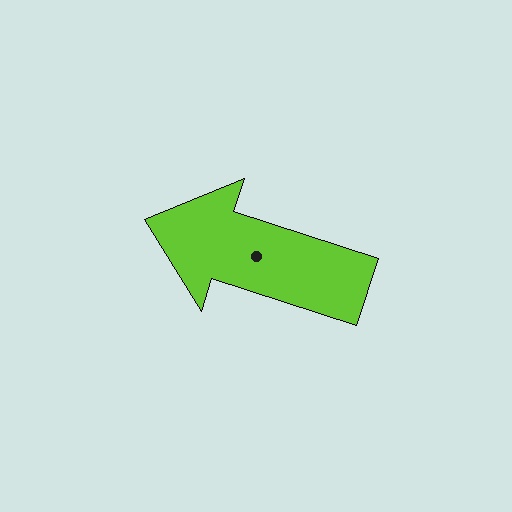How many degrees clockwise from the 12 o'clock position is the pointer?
Approximately 288 degrees.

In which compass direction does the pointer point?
West.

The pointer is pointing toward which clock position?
Roughly 10 o'clock.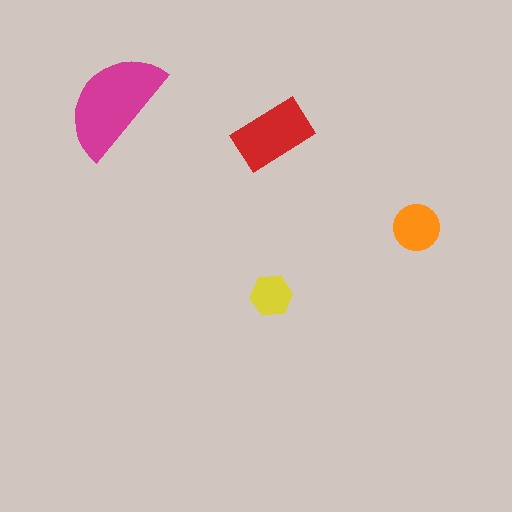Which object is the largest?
The magenta semicircle.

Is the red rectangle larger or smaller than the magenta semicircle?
Smaller.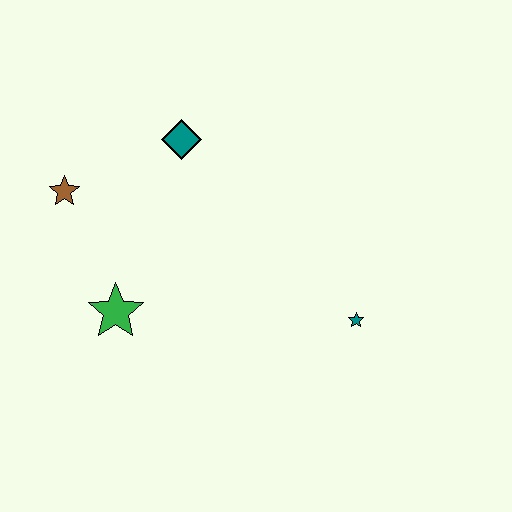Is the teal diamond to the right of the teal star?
No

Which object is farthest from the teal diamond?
The teal star is farthest from the teal diamond.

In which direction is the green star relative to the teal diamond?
The green star is below the teal diamond.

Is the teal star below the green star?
Yes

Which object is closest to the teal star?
The green star is closest to the teal star.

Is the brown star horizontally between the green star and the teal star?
No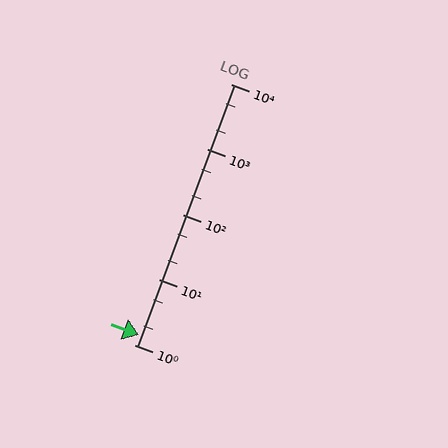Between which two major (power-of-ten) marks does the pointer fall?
The pointer is between 1 and 10.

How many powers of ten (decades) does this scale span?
The scale spans 4 decades, from 1 to 10000.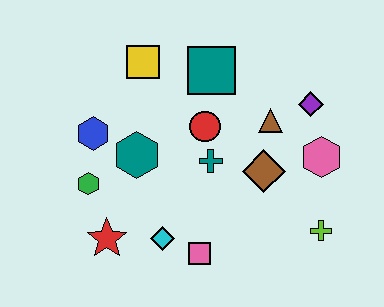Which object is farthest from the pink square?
The yellow square is farthest from the pink square.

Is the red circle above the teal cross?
Yes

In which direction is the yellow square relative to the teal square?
The yellow square is to the left of the teal square.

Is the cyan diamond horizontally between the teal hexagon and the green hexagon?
No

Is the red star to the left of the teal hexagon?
Yes